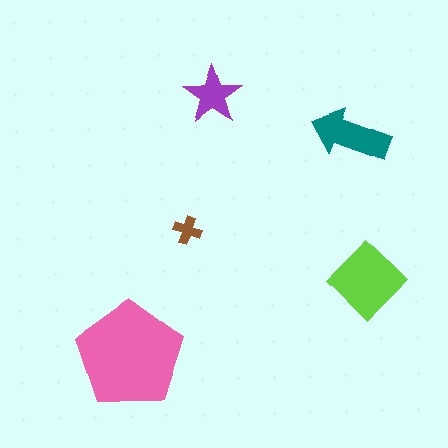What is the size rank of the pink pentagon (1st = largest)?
1st.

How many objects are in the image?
There are 5 objects in the image.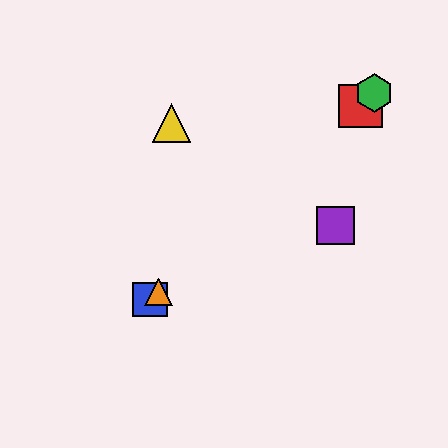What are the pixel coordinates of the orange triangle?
The orange triangle is at (158, 292).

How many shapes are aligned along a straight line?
4 shapes (the red square, the blue square, the green hexagon, the orange triangle) are aligned along a straight line.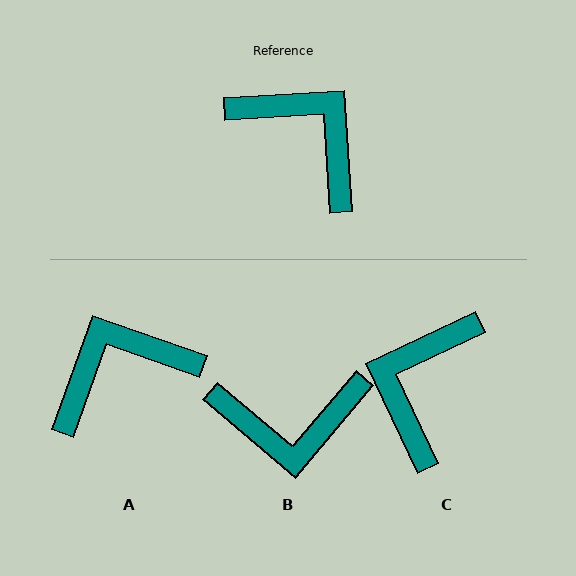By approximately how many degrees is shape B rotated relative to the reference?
Approximately 134 degrees clockwise.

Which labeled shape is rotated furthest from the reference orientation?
B, about 134 degrees away.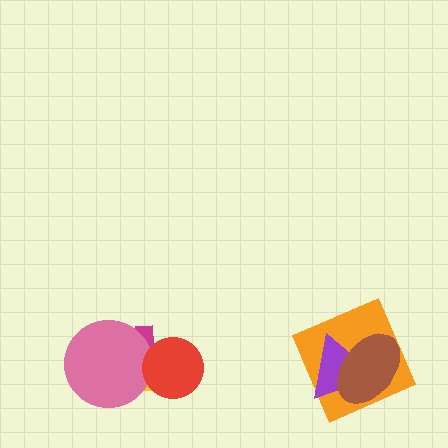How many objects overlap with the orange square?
2 objects overlap with the orange square.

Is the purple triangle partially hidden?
Yes, it is partially covered by another shape.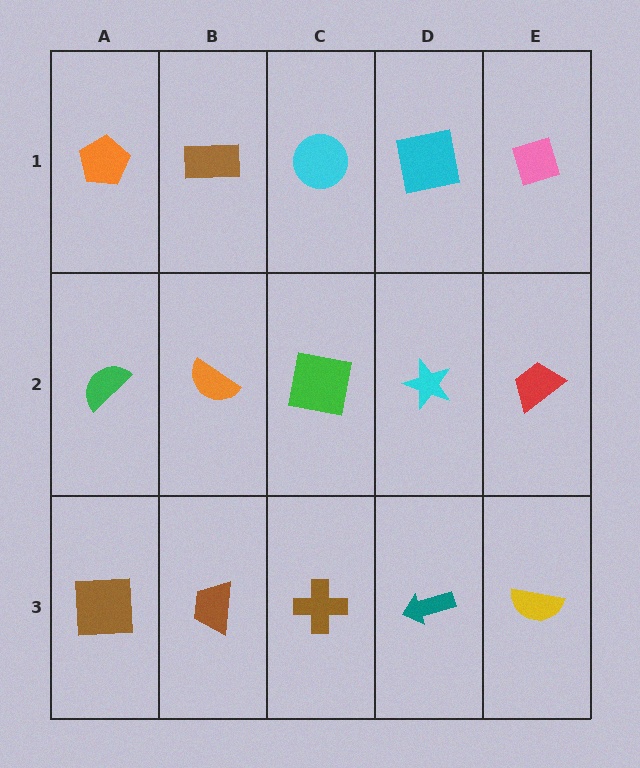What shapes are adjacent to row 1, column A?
A green semicircle (row 2, column A), a brown rectangle (row 1, column B).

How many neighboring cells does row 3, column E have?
2.